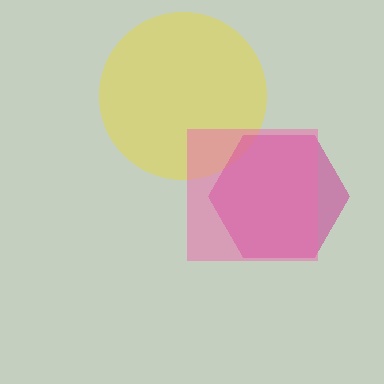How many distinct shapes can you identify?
There are 3 distinct shapes: a yellow circle, a magenta hexagon, a pink square.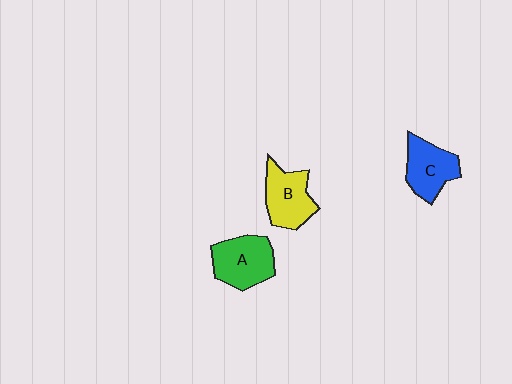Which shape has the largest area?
Shape A (green).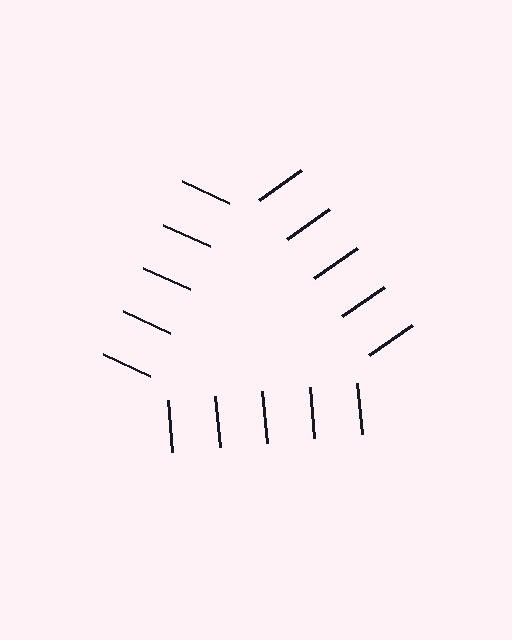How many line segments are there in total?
15 — 5 along each of the 3 edges.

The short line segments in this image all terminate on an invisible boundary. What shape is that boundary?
An illusory triangle — the line segments terminate on its edges but no continuous stroke is drawn.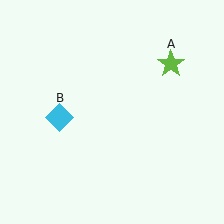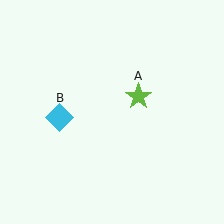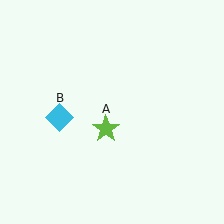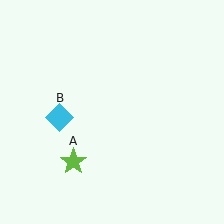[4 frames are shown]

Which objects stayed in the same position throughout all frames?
Cyan diamond (object B) remained stationary.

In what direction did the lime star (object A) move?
The lime star (object A) moved down and to the left.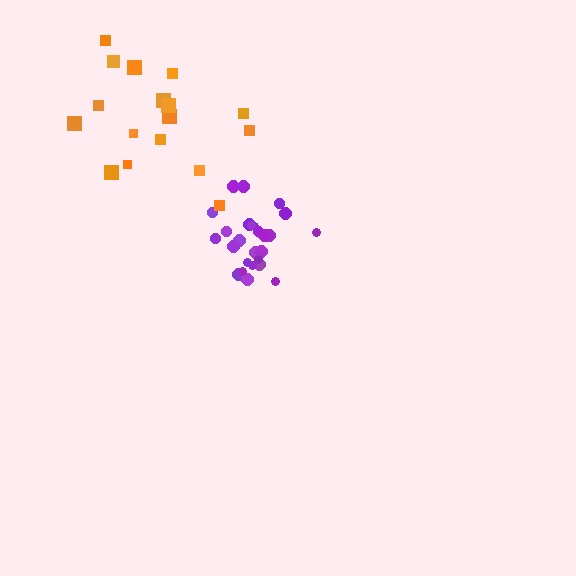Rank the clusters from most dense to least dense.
purple, orange.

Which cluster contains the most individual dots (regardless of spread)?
Purple (26).